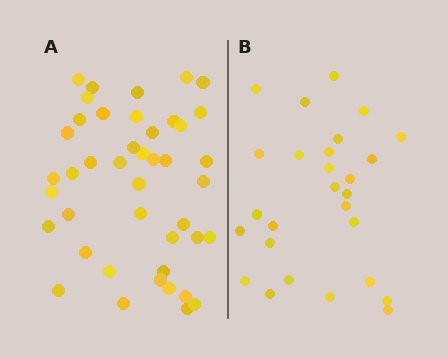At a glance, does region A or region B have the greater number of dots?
Region A (the left region) has more dots.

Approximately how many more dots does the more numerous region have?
Region A has approximately 15 more dots than region B.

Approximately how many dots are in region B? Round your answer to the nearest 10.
About 30 dots. (The exact count is 27, which rounds to 30.)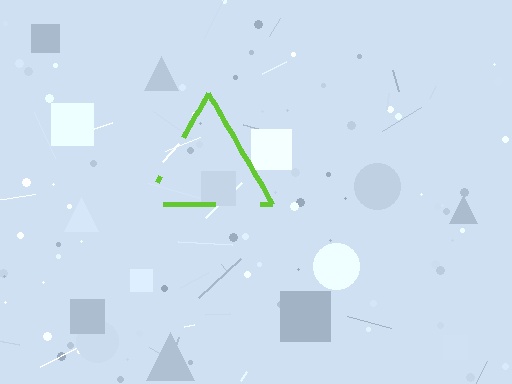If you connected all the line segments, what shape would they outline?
They would outline a triangle.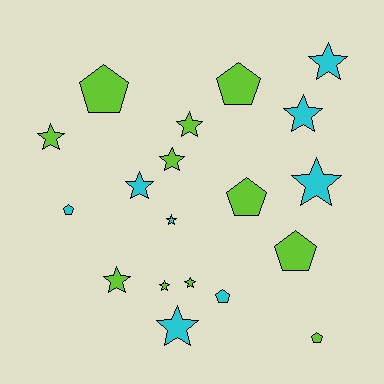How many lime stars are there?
There are 6 lime stars.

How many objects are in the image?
There are 19 objects.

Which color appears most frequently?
Lime, with 11 objects.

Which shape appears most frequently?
Star, with 12 objects.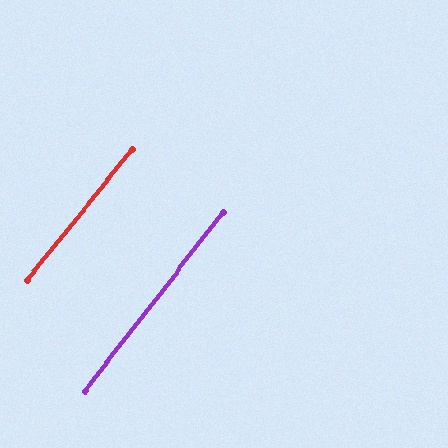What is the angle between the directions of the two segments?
Approximately 1 degree.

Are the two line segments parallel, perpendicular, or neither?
Parallel — their directions differ by only 1.2°.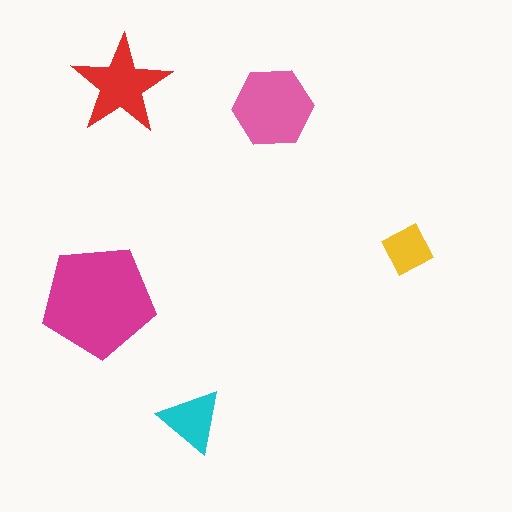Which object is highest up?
The red star is topmost.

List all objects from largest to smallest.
The magenta pentagon, the pink hexagon, the red star, the cyan triangle, the yellow diamond.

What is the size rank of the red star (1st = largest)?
3rd.